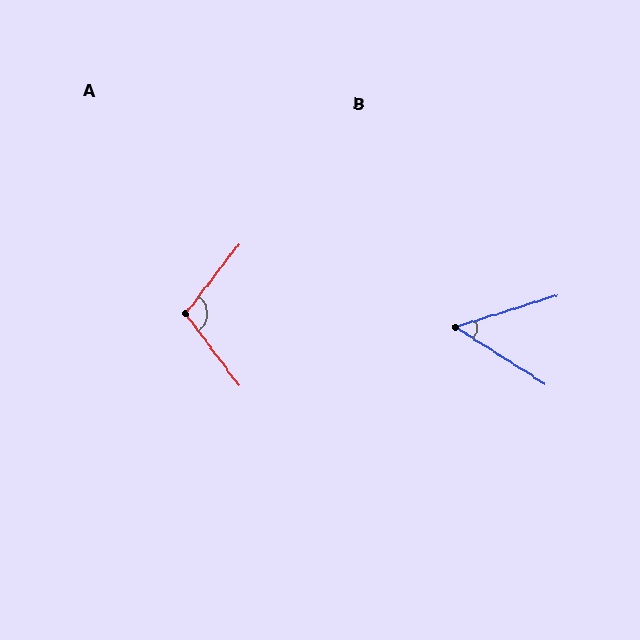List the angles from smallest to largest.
B (50°), A (105°).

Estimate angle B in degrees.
Approximately 50 degrees.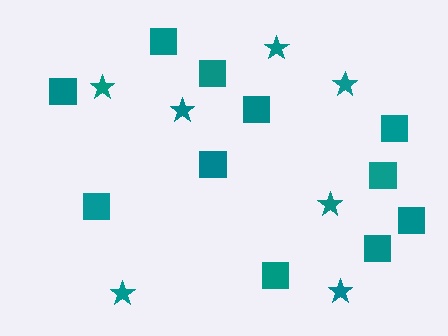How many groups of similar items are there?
There are 2 groups: one group of squares (11) and one group of stars (7).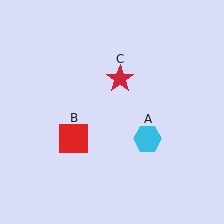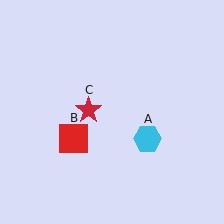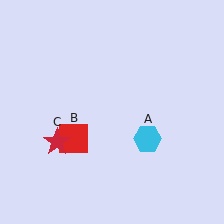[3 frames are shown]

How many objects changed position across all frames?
1 object changed position: red star (object C).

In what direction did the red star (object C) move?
The red star (object C) moved down and to the left.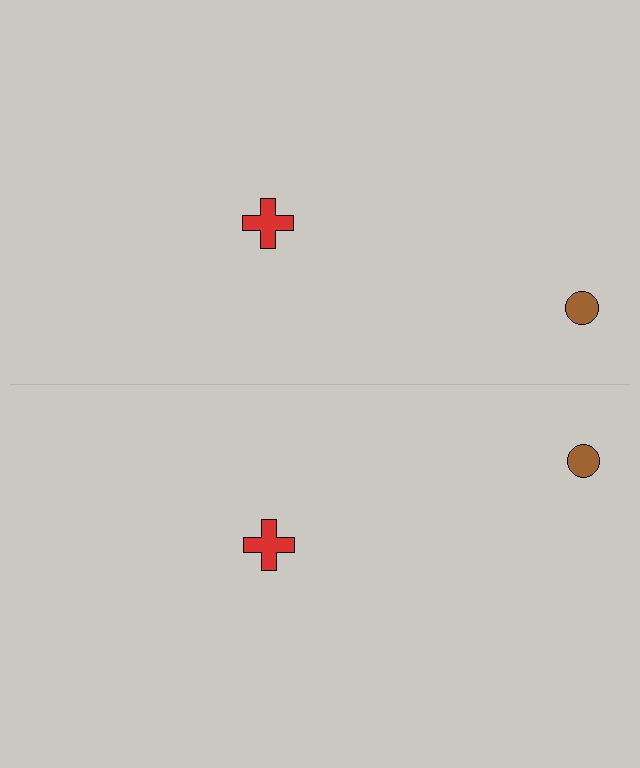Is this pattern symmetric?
Yes, this pattern has bilateral (reflection) symmetry.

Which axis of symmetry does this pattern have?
The pattern has a horizontal axis of symmetry running through the center of the image.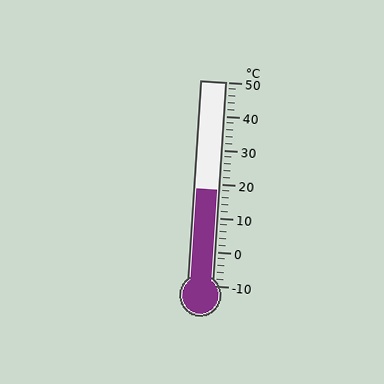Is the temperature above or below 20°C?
The temperature is below 20°C.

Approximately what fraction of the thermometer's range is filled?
The thermometer is filled to approximately 45% of its range.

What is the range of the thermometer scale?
The thermometer scale ranges from -10°C to 50°C.